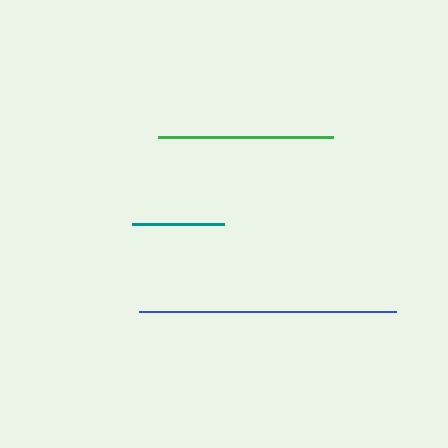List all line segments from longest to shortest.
From longest to shortest: blue, green, teal.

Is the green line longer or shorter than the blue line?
The blue line is longer than the green line.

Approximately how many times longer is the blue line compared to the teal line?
The blue line is approximately 2.8 times the length of the teal line.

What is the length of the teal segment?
The teal segment is approximately 92 pixels long.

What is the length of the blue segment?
The blue segment is approximately 257 pixels long.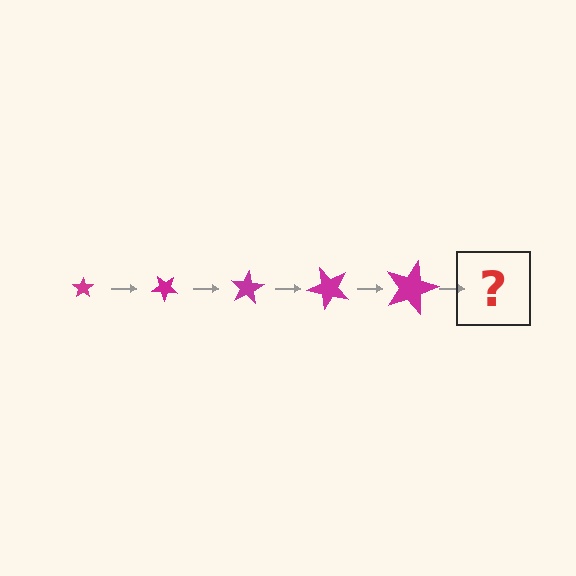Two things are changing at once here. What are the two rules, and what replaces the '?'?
The two rules are that the star grows larger each step and it rotates 40 degrees each step. The '?' should be a star, larger than the previous one and rotated 200 degrees from the start.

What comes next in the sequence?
The next element should be a star, larger than the previous one and rotated 200 degrees from the start.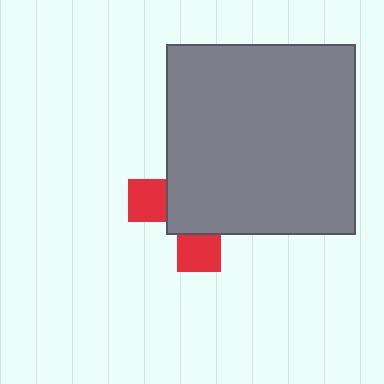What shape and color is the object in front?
The object in front is a gray square.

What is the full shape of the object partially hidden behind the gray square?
The partially hidden object is a red cross.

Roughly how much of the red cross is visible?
A small part of it is visible (roughly 31%).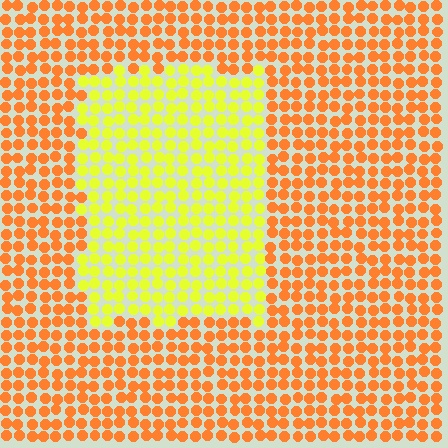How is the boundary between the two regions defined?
The boundary is defined purely by a slight shift in hue (about 44 degrees). Spacing, size, and orientation are identical on both sides.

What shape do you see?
I see a rectangle.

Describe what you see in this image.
The image is filled with small orange elements in a uniform arrangement. A rectangle-shaped region is visible where the elements are tinted to a slightly different hue, forming a subtle color boundary.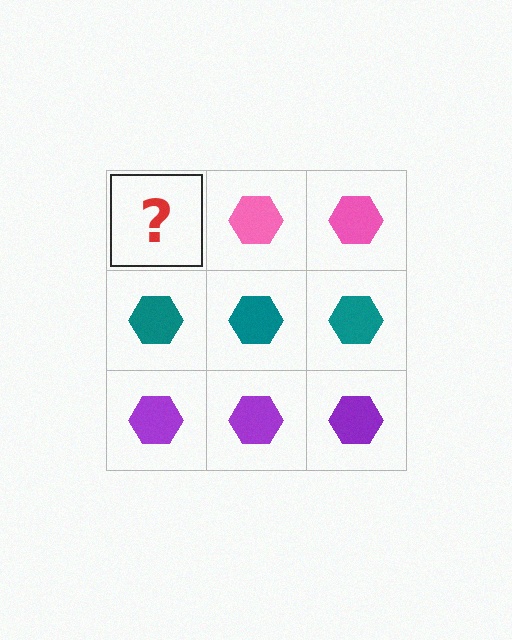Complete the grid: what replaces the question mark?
The question mark should be replaced with a pink hexagon.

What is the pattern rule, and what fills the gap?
The rule is that each row has a consistent color. The gap should be filled with a pink hexagon.